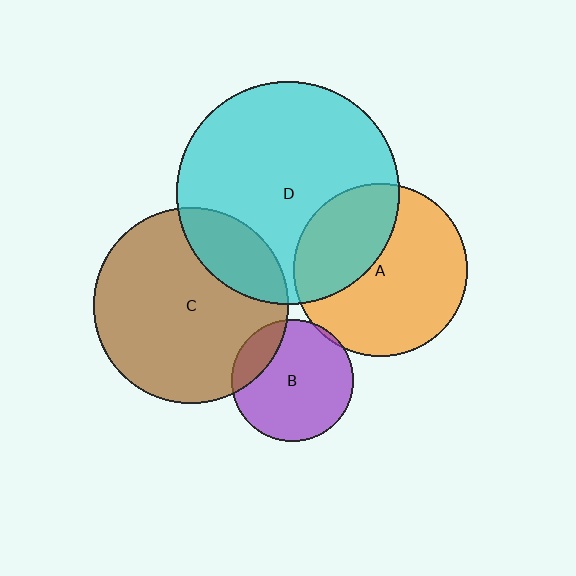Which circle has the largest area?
Circle D (cyan).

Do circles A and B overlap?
Yes.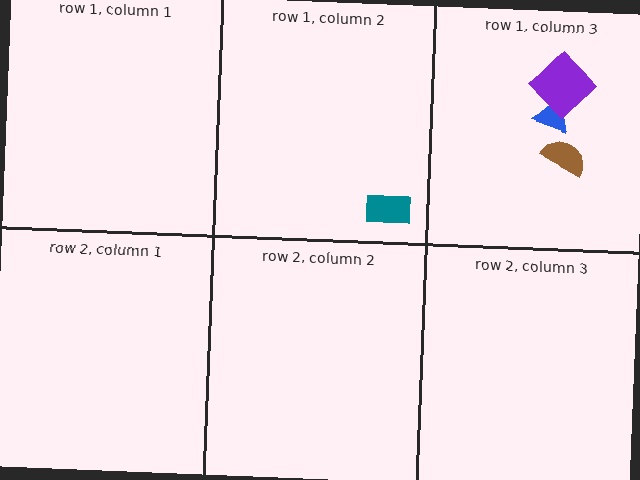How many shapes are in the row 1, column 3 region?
3.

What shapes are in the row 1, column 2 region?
The teal rectangle.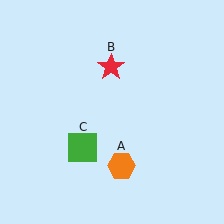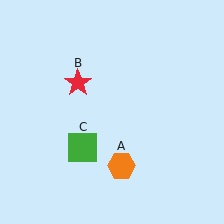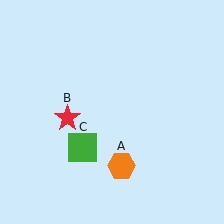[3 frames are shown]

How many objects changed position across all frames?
1 object changed position: red star (object B).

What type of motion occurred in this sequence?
The red star (object B) rotated counterclockwise around the center of the scene.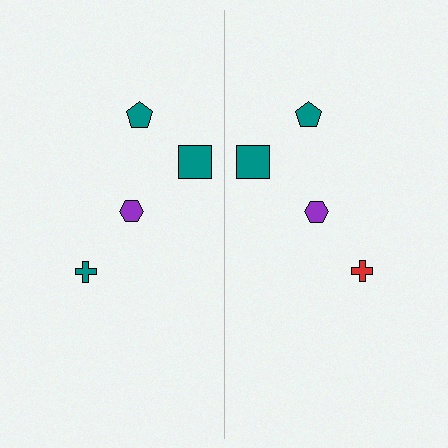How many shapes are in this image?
There are 8 shapes in this image.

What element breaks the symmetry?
The red cross on the right side breaks the symmetry — its mirror counterpart is teal.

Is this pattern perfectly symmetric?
No, the pattern is not perfectly symmetric. The red cross on the right side breaks the symmetry — its mirror counterpart is teal.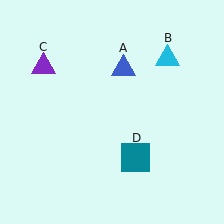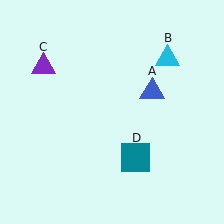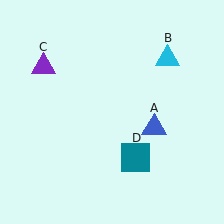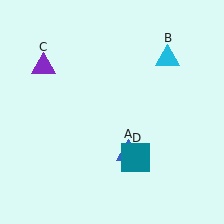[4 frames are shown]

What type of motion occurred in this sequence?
The blue triangle (object A) rotated clockwise around the center of the scene.